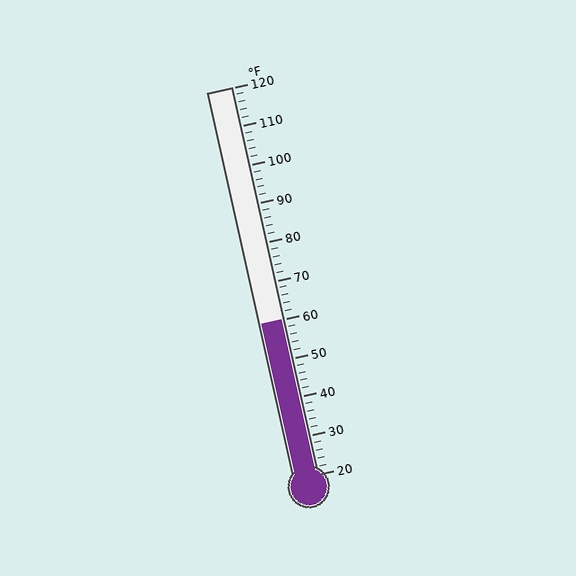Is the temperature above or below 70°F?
The temperature is below 70°F.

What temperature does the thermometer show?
The thermometer shows approximately 60°F.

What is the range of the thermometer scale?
The thermometer scale ranges from 20°F to 120°F.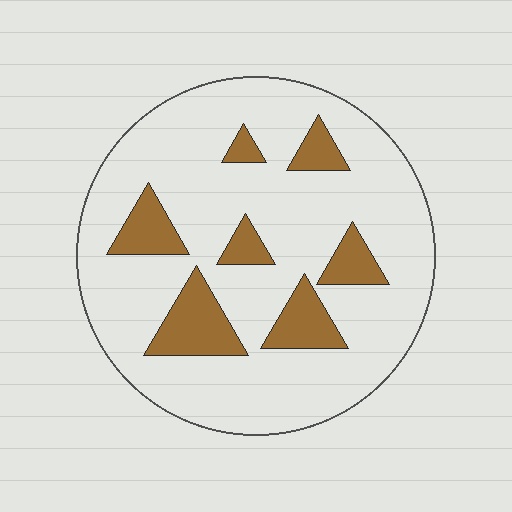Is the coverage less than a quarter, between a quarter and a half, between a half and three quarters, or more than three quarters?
Less than a quarter.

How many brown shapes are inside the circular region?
7.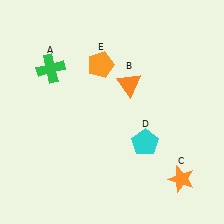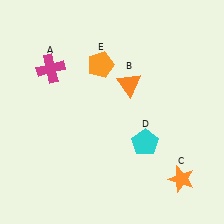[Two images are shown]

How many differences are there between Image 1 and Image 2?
There is 1 difference between the two images.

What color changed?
The cross (A) changed from green in Image 1 to magenta in Image 2.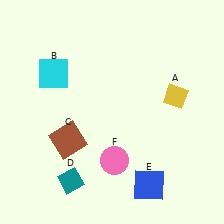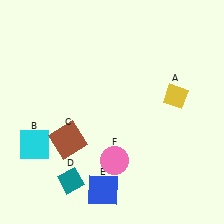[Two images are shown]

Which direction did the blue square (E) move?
The blue square (E) moved left.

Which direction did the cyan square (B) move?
The cyan square (B) moved down.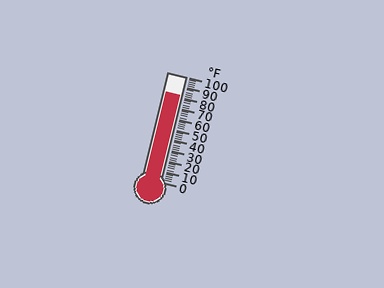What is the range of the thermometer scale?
The thermometer scale ranges from 0°F to 100°F.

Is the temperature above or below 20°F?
The temperature is above 20°F.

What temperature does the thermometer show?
The thermometer shows approximately 82°F.